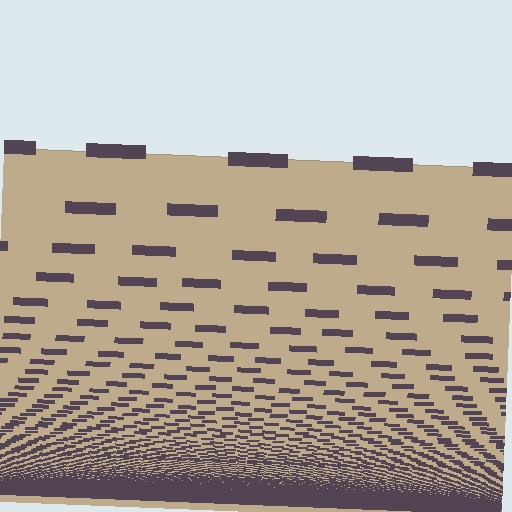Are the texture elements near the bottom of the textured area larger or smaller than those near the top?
Smaller. The gradient is inverted — elements near the bottom are smaller and denser.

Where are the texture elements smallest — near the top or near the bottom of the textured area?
Near the bottom.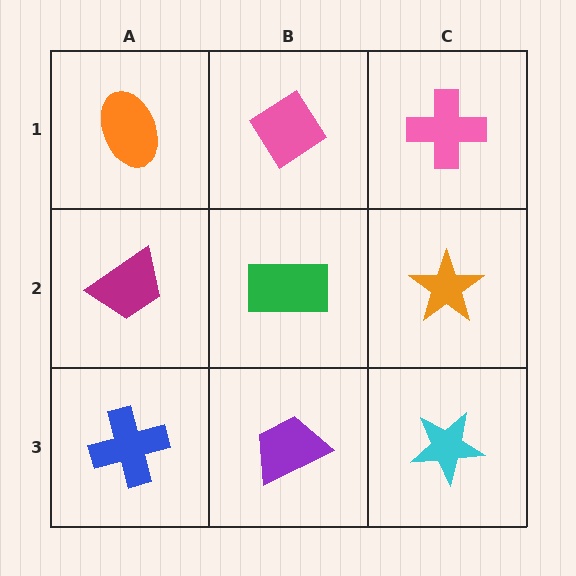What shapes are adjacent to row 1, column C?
An orange star (row 2, column C), a pink diamond (row 1, column B).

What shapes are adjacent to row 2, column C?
A pink cross (row 1, column C), a cyan star (row 3, column C), a green rectangle (row 2, column B).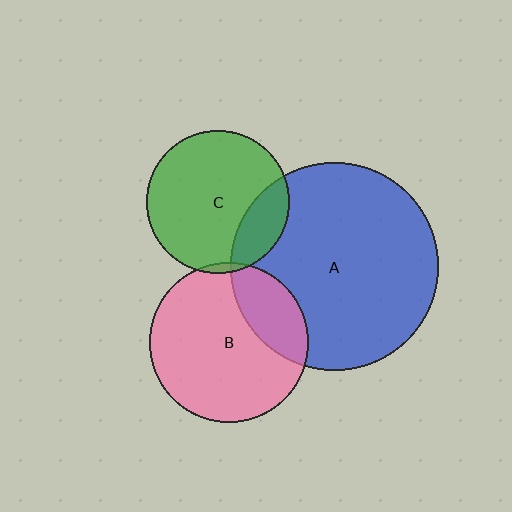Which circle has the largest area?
Circle A (blue).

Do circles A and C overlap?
Yes.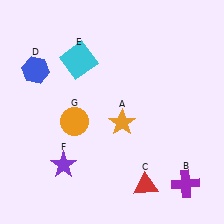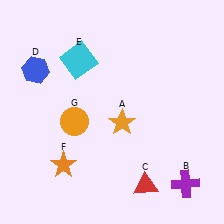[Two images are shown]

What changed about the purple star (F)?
In Image 1, F is purple. In Image 2, it changed to orange.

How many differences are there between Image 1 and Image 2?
There is 1 difference between the two images.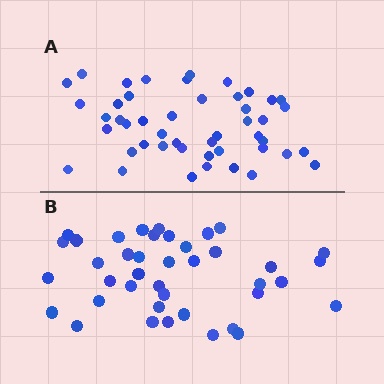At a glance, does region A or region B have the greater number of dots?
Region A (the top region) has more dots.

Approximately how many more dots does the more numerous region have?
Region A has roughly 8 or so more dots than region B.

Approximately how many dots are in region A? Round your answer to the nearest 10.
About 50 dots. (The exact count is 47, which rounds to 50.)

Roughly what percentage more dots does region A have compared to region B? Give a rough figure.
About 20% more.